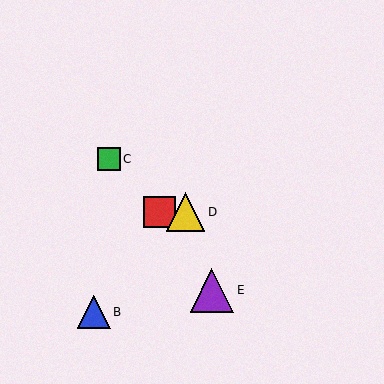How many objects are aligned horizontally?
2 objects (A, D) are aligned horizontally.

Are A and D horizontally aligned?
Yes, both are at y≈212.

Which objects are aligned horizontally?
Objects A, D are aligned horizontally.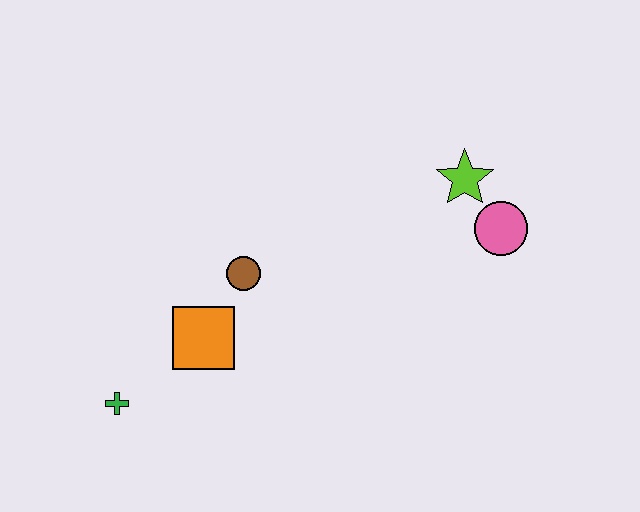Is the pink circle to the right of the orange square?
Yes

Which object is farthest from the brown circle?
The pink circle is farthest from the brown circle.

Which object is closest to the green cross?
The orange square is closest to the green cross.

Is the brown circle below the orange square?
No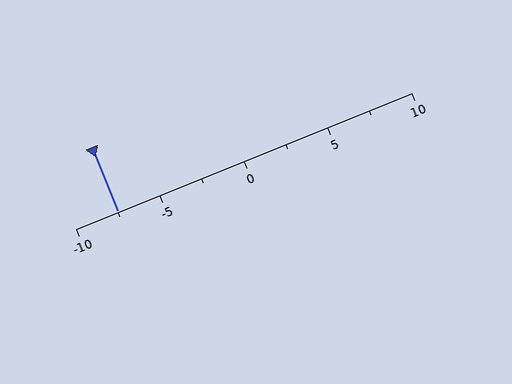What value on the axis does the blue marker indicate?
The marker indicates approximately -7.5.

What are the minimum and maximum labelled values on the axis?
The axis runs from -10 to 10.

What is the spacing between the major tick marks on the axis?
The major ticks are spaced 5 apart.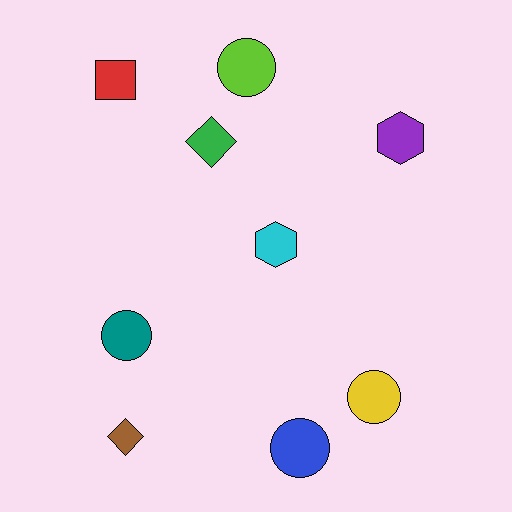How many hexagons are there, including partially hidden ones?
There are 2 hexagons.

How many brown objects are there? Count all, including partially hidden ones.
There is 1 brown object.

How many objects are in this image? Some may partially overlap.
There are 9 objects.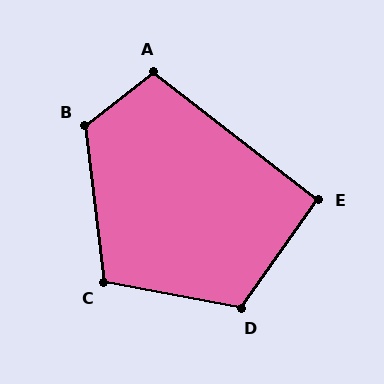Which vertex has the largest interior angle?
B, at approximately 121 degrees.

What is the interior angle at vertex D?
Approximately 115 degrees (obtuse).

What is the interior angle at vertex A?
Approximately 104 degrees (obtuse).